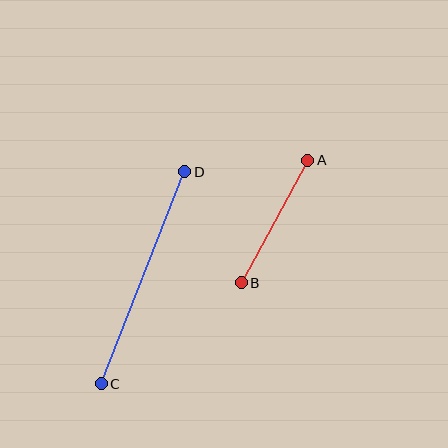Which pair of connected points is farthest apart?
Points C and D are farthest apart.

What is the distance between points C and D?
The distance is approximately 228 pixels.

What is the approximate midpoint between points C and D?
The midpoint is at approximately (143, 278) pixels.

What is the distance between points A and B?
The distance is approximately 139 pixels.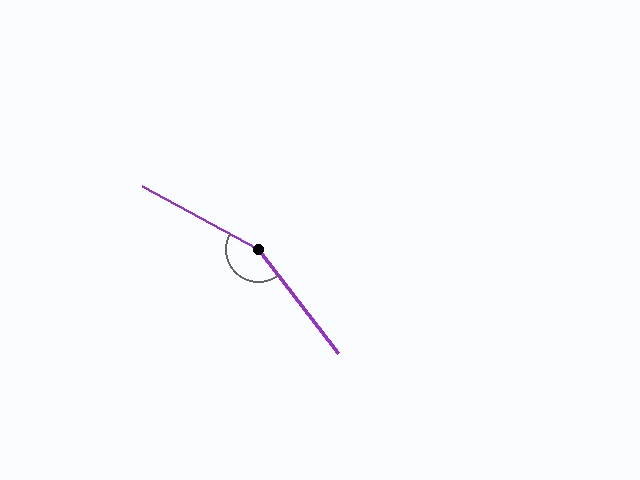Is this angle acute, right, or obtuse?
It is obtuse.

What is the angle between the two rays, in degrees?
Approximately 156 degrees.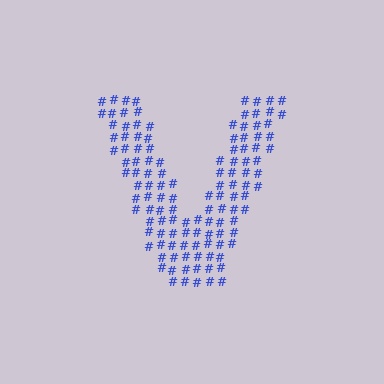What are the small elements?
The small elements are hash symbols.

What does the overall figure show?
The overall figure shows the letter V.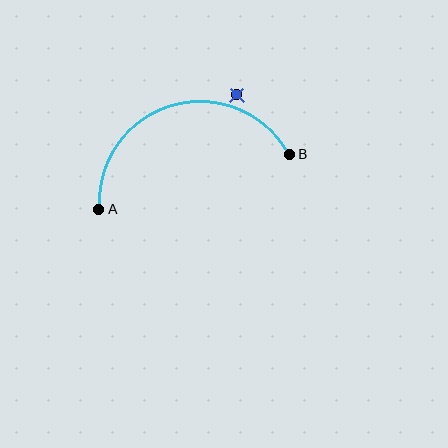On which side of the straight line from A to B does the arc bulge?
The arc bulges above the straight line connecting A and B.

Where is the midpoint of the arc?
The arc midpoint is the point on the curve farthest from the straight line joining A and B. It sits above that line.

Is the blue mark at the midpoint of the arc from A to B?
No — the blue mark does not lie on the arc at all. It sits slightly outside the curve.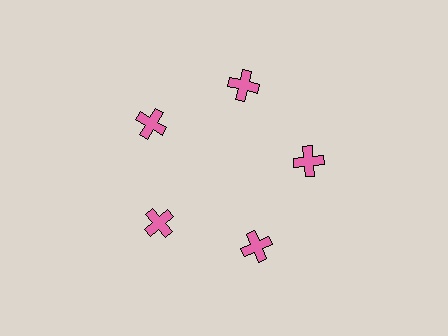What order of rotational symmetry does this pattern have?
This pattern has 5-fold rotational symmetry.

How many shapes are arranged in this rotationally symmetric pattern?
There are 5 shapes, arranged in 5 groups of 1.